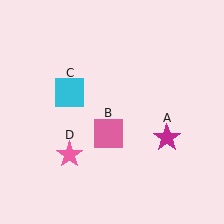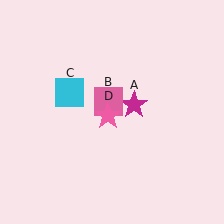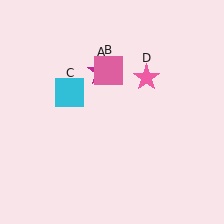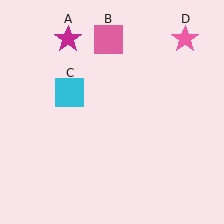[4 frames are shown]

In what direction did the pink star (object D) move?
The pink star (object D) moved up and to the right.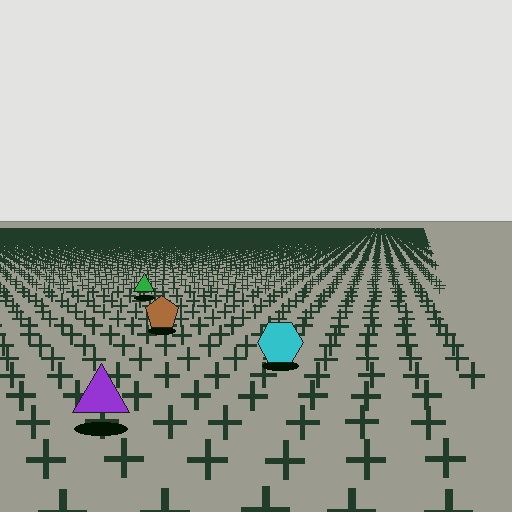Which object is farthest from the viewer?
The green triangle is farthest from the viewer. It appears smaller and the ground texture around it is denser.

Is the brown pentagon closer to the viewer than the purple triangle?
No. The purple triangle is closer — you can tell from the texture gradient: the ground texture is coarser near it.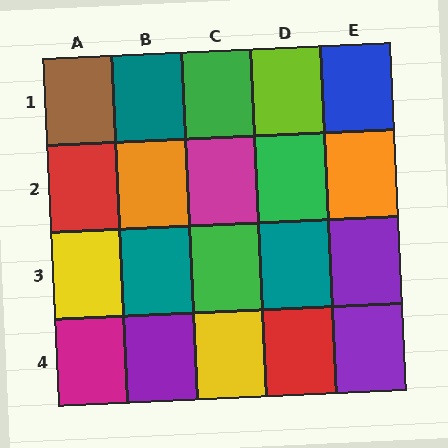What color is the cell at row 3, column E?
Purple.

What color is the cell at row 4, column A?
Magenta.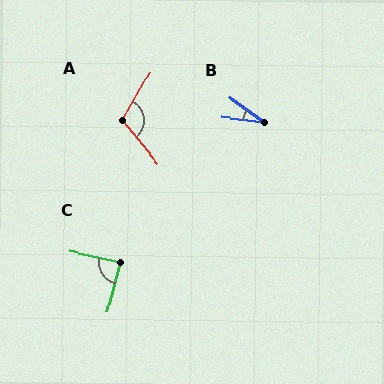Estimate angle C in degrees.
Approximately 89 degrees.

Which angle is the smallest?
B, at approximately 29 degrees.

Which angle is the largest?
A, at approximately 110 degrees.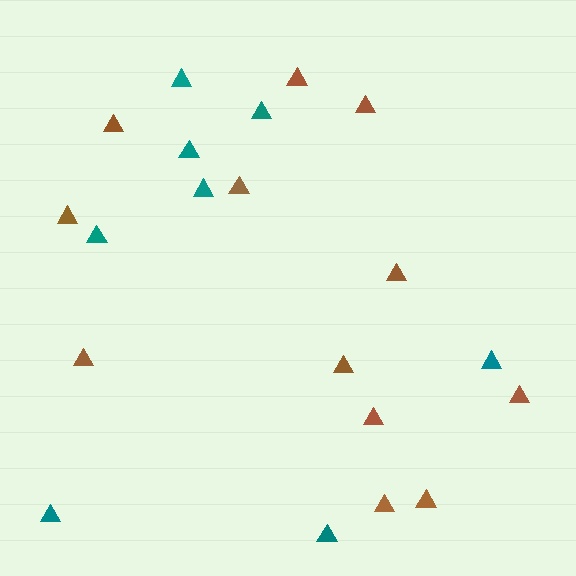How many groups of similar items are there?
There are 2 groups: one group of brown triangles (12) and one group of teal triangles (8).